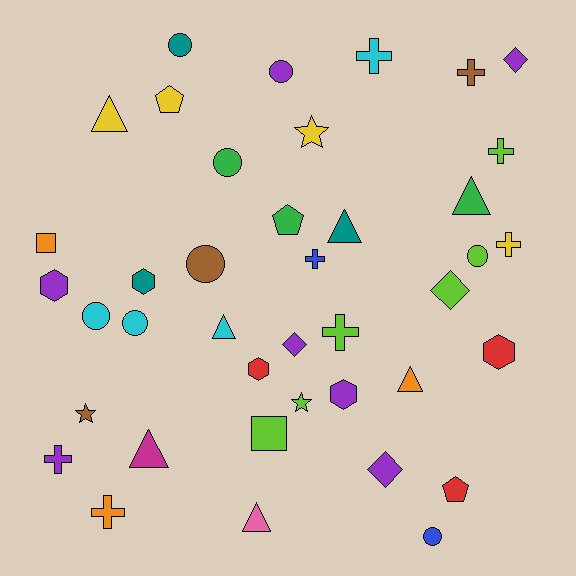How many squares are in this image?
There are 2 squares.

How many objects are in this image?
There are 40 objects.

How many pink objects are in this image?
There is 1 pink object.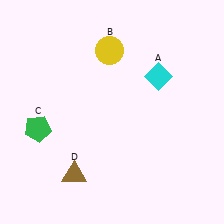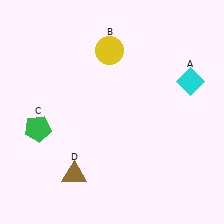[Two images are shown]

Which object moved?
The cyan diamond (A) moved right.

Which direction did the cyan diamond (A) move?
The cyan diamond (A) moved right.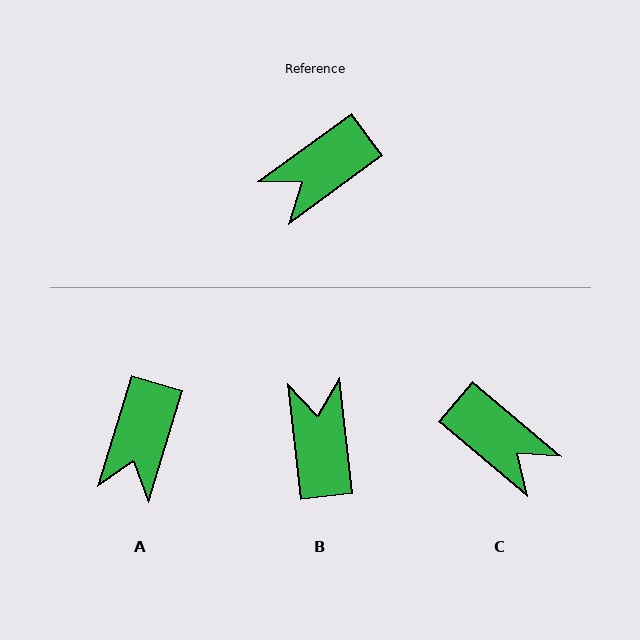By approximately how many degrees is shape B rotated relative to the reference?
Approximately 119 degrees clockwise.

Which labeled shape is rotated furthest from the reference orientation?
B, about 119 degrees away.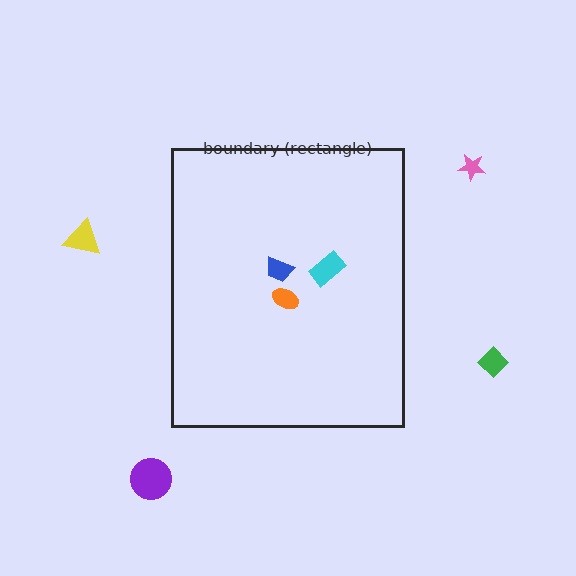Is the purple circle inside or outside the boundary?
Outside.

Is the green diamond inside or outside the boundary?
Outside.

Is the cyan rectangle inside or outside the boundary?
Inside.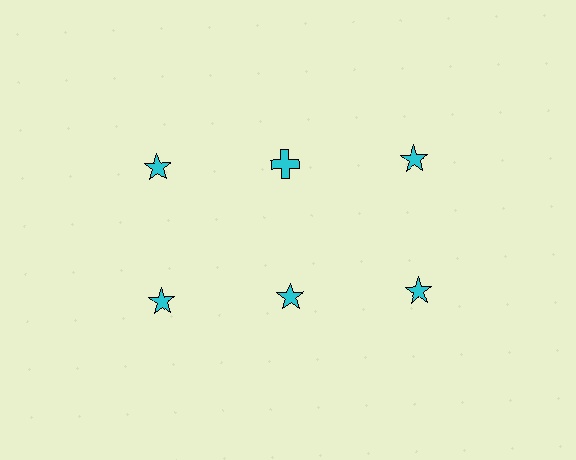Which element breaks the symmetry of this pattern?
The cyan cross in the top row, second from left column breaks the symmetry. All other shapes are cyan stars.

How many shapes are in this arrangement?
There are 6 shapes arranged in a grid pattern.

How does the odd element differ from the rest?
It has a different shape: cross instead of star.